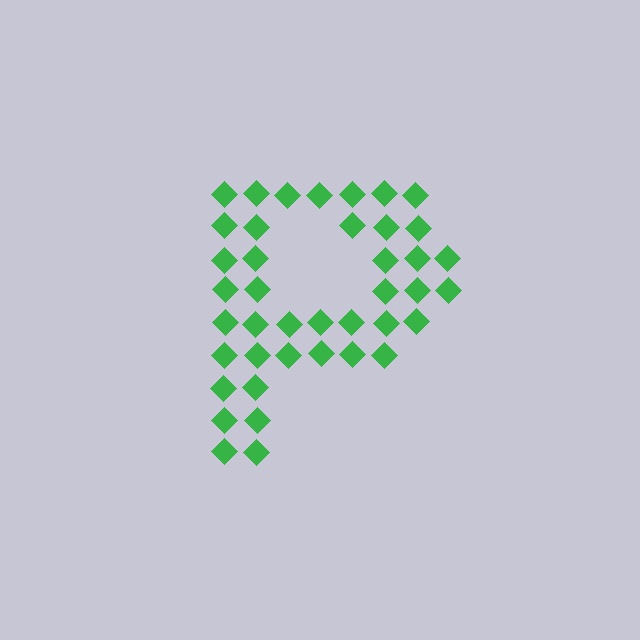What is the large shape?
The large shape is the letter P.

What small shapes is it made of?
It is made of small diamonds.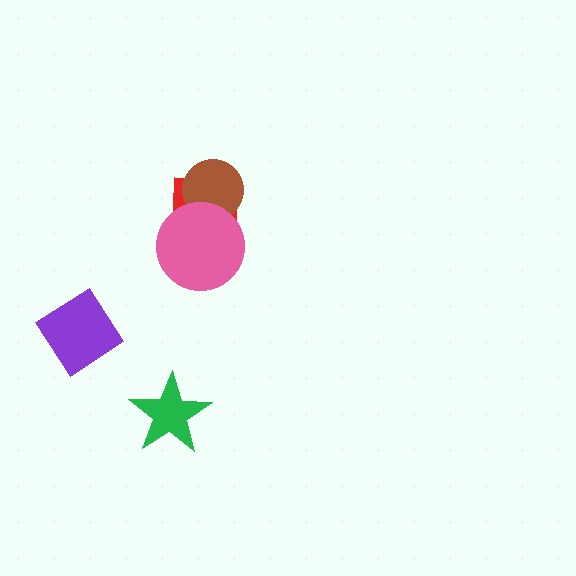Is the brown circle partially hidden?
Yes, it is partially covered by another shape.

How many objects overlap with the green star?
0 objects overlap with the green star.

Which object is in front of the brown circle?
The pink circle is in front of the brown circle.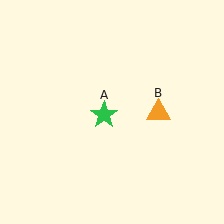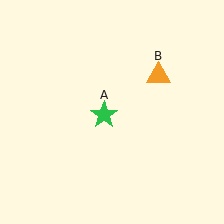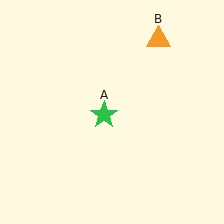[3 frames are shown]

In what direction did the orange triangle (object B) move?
The orange triangle (object B) moved up.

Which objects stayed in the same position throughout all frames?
Green star (object A) remained stationary.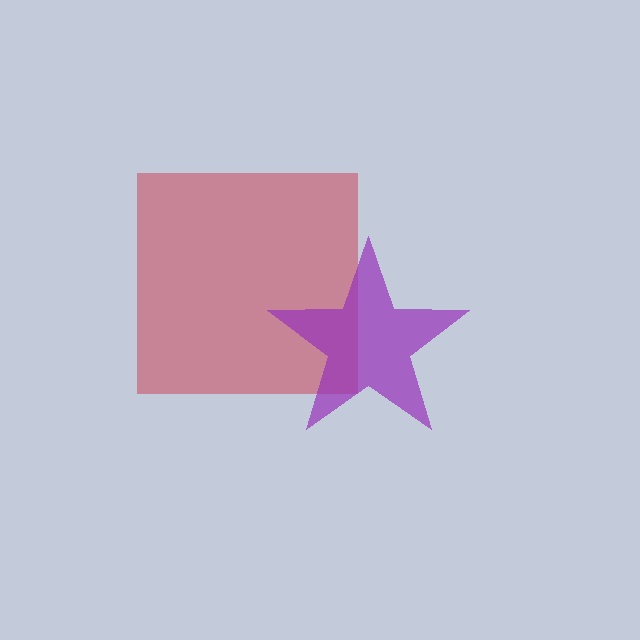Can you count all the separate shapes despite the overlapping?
Yes, there are 2 separate shapes.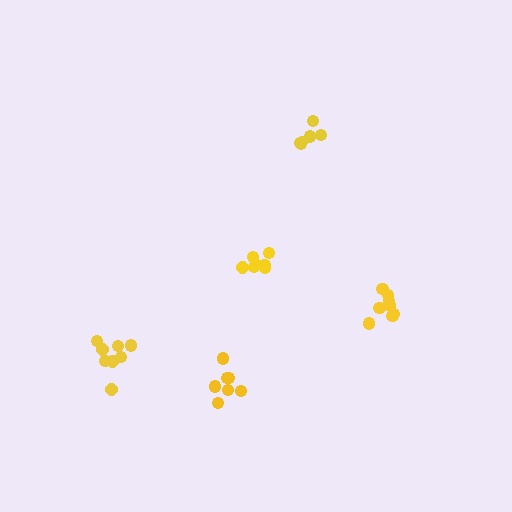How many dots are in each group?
Group 1: 8 dots, Group 2: 7 dots, Group 3: 7 dots, Group 4: 6 dots, Group 5: 8 dots (36 total).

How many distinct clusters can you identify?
There are 5 distinct clusters.